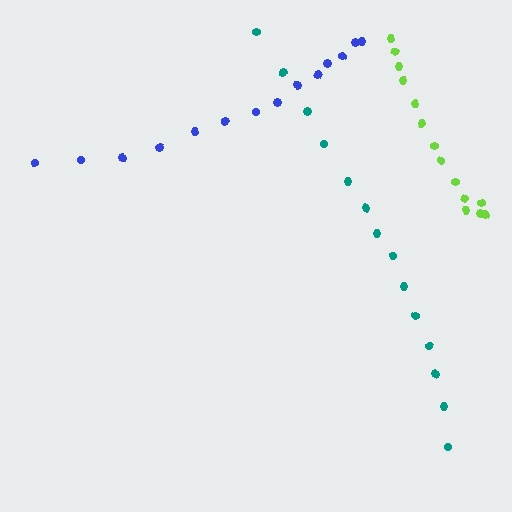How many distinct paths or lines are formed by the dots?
There are 3 distinct paths.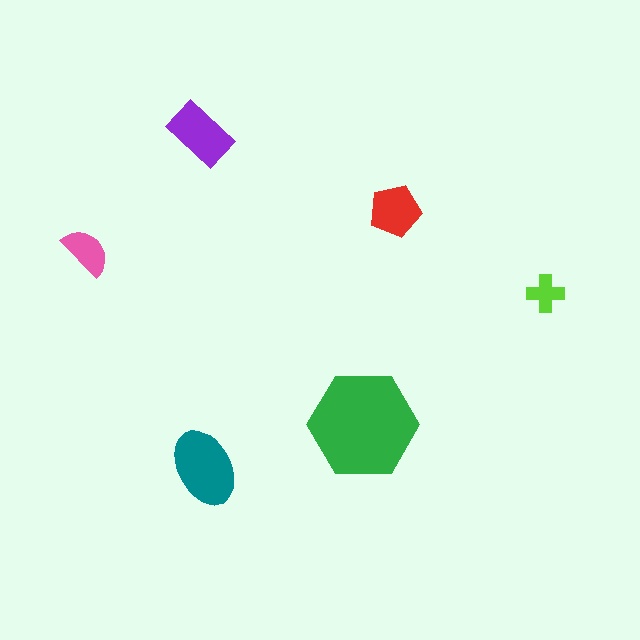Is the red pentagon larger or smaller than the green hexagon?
Smaller.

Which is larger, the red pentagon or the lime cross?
The red pentagon.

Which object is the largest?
The green hexagon.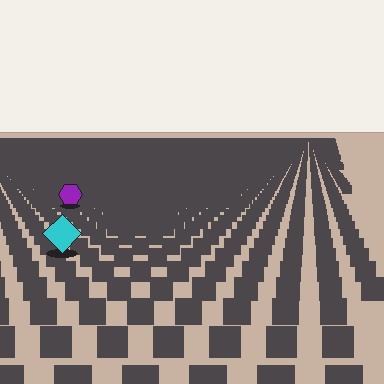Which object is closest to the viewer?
The cyan diamond is closest. The texture marks near it are larger and more spread out.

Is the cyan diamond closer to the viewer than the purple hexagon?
Yes. The cyan diamond is closer — you can tell from the texture gradient: the ground texture is coarser near it.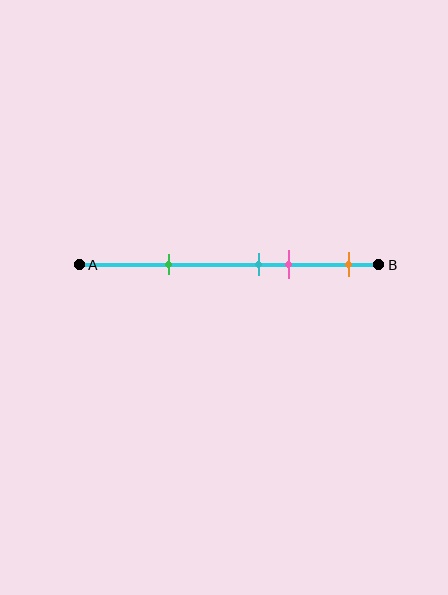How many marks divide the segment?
There are 4 marks dividing the segment.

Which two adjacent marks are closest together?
The cyan and pink marks are the closest adjacent pair.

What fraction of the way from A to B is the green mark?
The green mark is approximately 30% (0.3) of the way from A to B.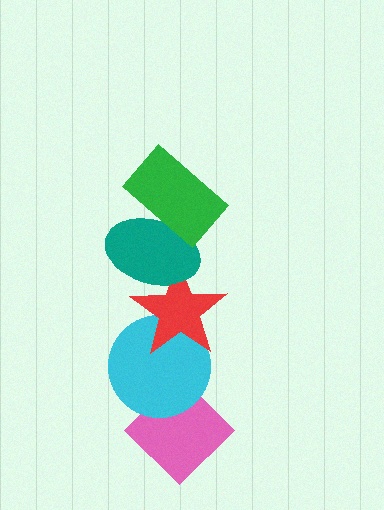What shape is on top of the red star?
The teal ellipse is on top of the red star.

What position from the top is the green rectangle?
The green rectangle is 1st from the top.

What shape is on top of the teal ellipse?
The green rectangle is on top of the teal ellipse.